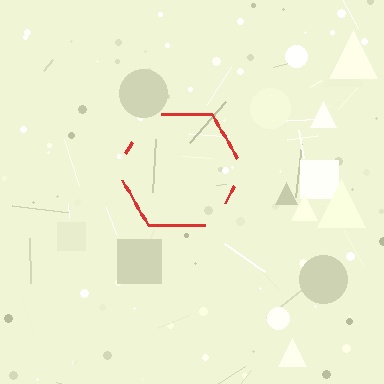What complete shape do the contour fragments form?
The contour fragments form a hexagon.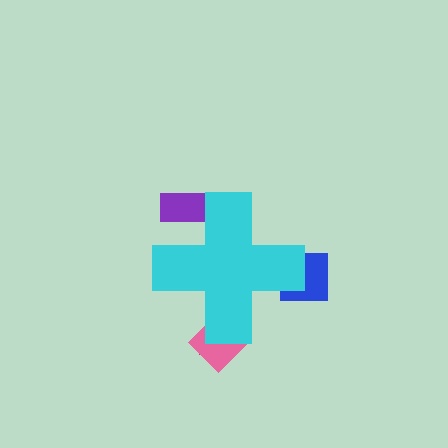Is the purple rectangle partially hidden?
Yes, the purple rectangle is partially hidden behind the cyan cross.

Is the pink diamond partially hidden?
Yes, the pink diamond is partially hidden behind the cyan cross.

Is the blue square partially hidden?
Yes, the blue square is partially hidden behind the cyan cross.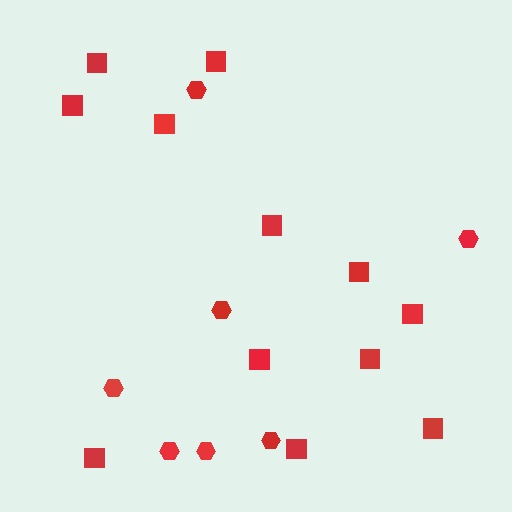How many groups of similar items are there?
There are 2 groups: one group of squares (12) and one group of hexagons (7).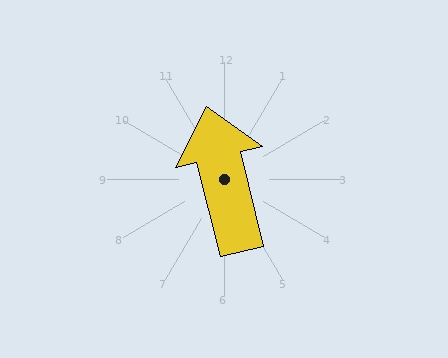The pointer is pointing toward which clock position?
Roughly 12 o'clock.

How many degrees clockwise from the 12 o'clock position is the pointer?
Approximately 346 degrees.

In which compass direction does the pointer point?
North.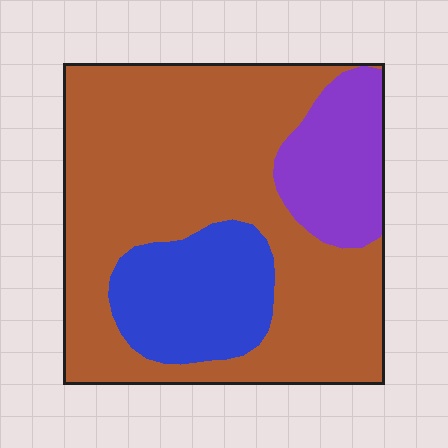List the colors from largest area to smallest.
From largest to smallest: brown, blue, purple.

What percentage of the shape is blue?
Blue covers about 20% of the shape.